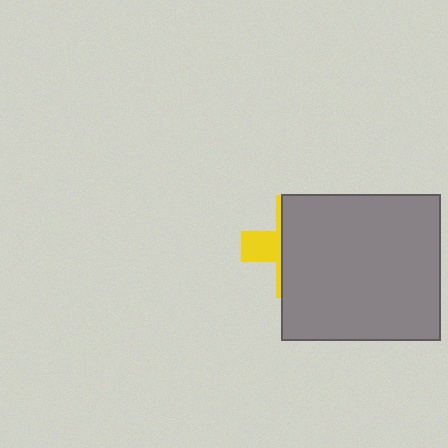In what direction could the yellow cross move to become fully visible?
The yellow cross could move left. That would shift it out from behind the gray rectangle entirely.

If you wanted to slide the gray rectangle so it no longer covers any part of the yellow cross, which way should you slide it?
Slide it right — that is the most direct way to separate the two shapes.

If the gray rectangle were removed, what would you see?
You would see the complete yellow cross.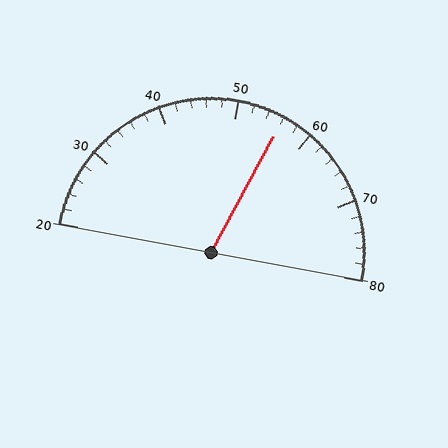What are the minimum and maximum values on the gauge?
The gauge ranges from 20 to 80.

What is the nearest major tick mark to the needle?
The nearest major tick mark is 60.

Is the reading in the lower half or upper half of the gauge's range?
The reading is in the upper half of the range (20 to 80).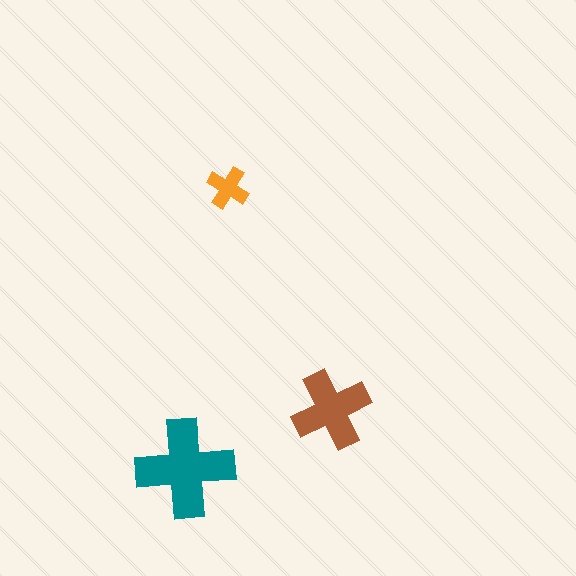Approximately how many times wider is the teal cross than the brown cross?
About 1.5 times wider.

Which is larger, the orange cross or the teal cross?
The teal one.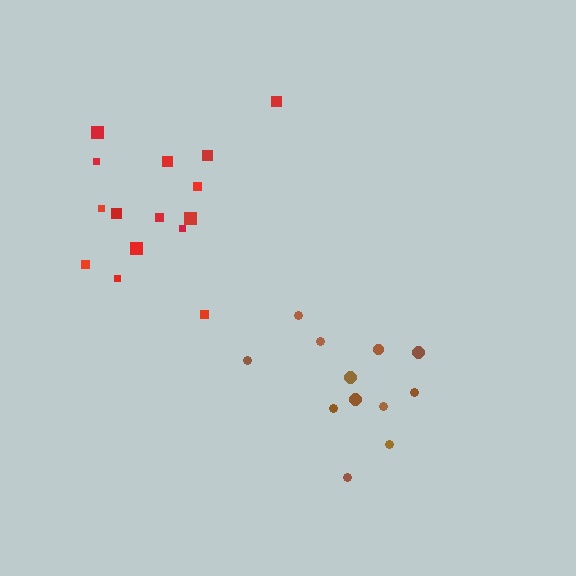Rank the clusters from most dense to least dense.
brown, red.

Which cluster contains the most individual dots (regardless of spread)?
Red (15).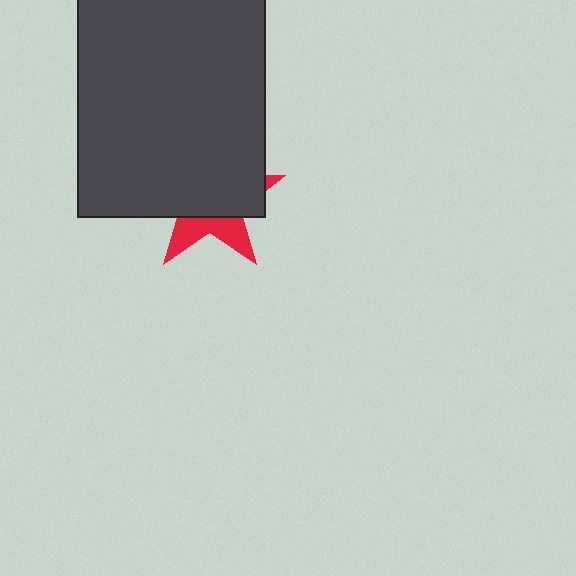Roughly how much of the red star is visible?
A small part of it is visible (roughly 32%).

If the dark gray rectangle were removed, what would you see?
You would see the complete red star.